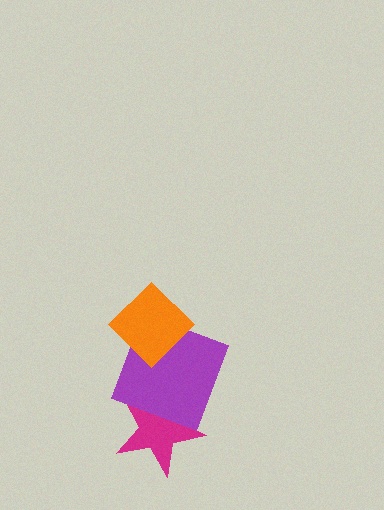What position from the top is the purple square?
The purple square is 2nd from the top.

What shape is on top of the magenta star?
The purple square is on top of the magenta star.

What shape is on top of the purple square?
The orange diamond is on top of the purple square.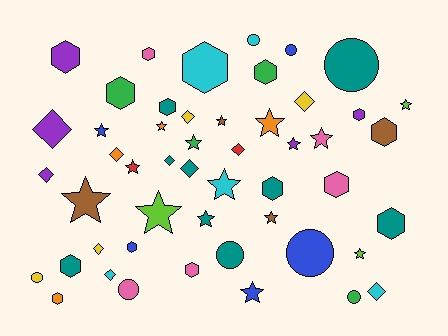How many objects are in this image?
There are 50 objects.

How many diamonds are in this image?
There are 11 diamonds.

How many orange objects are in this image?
There are 4 orange objects.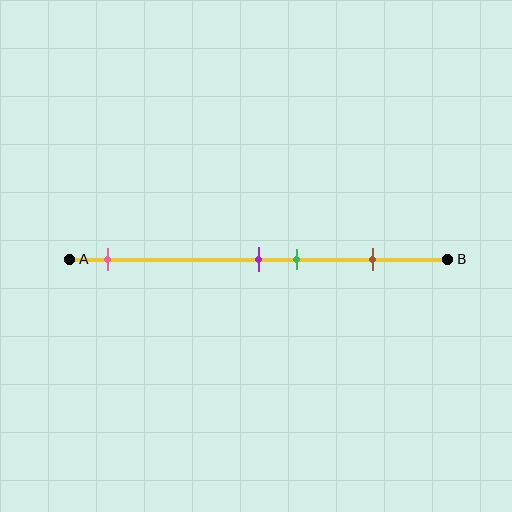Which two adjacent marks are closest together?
The purple and green marks are the closest adjacent pair.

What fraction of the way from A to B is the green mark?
The green mark is approximately 60% (0.6) of the way from A to B.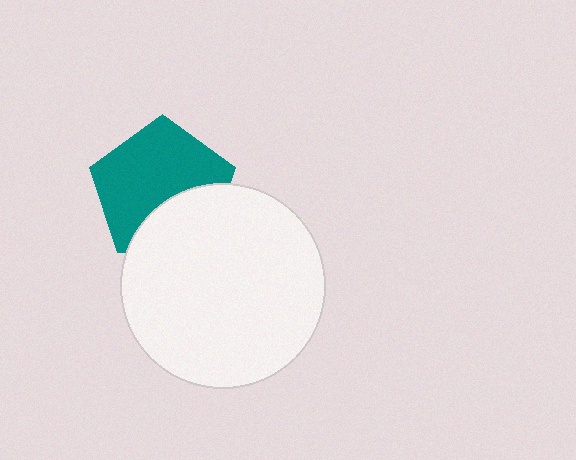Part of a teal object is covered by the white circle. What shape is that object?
It is a pentagon.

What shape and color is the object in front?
The object in front is a white circle.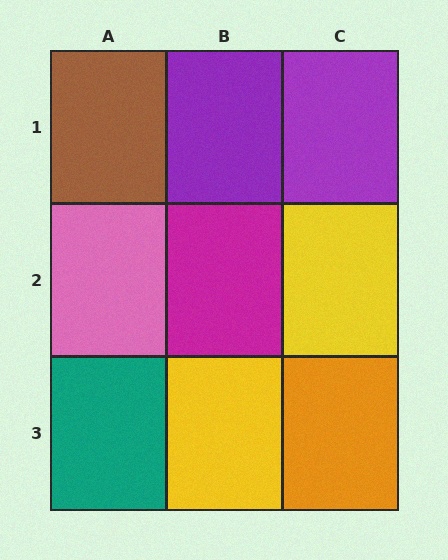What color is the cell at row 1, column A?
Brown.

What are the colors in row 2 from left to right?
Pink, magenta, yellow.